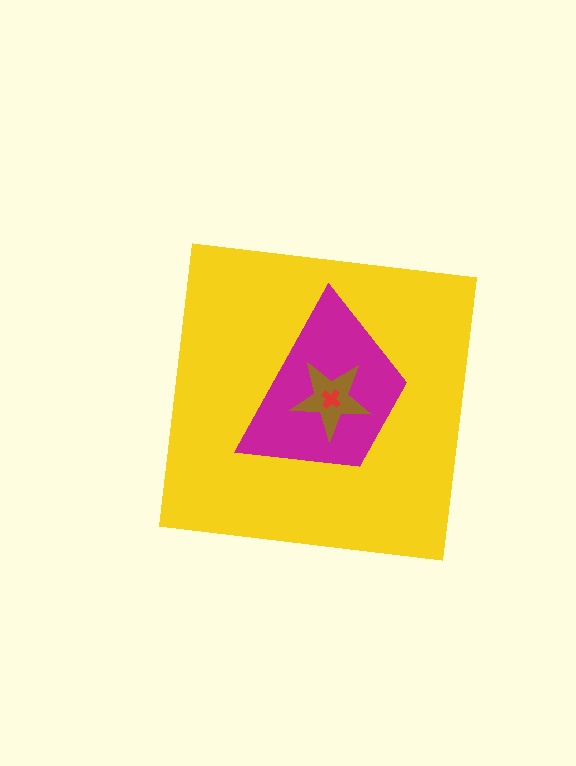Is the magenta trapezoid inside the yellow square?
Yes.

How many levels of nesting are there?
4.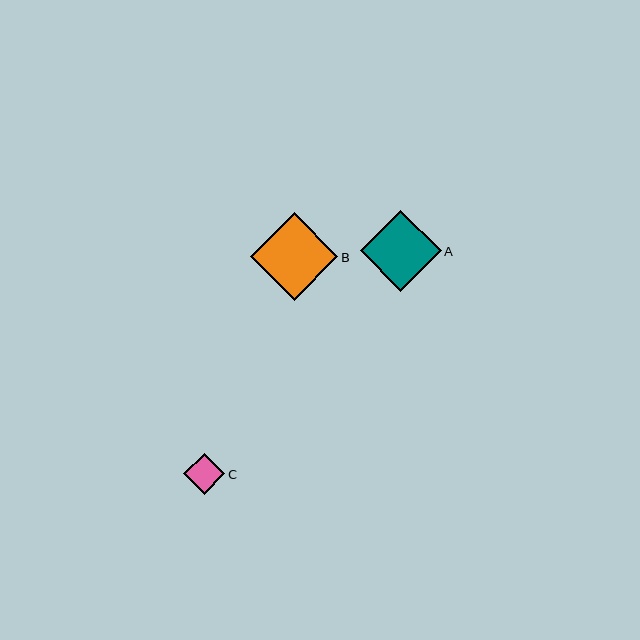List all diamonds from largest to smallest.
From largest to smallest: B, A, C.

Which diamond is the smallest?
Diamond C is the smallest with a size of approximately 41 pixels.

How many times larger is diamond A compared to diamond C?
Diamond A is approximately 2.0 times the size of diamond C.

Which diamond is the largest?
Diamond B is the largest with a size of approximately 88 pixels.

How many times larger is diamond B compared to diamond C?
Diamond B is approximately 2.1 times the size of diamond C.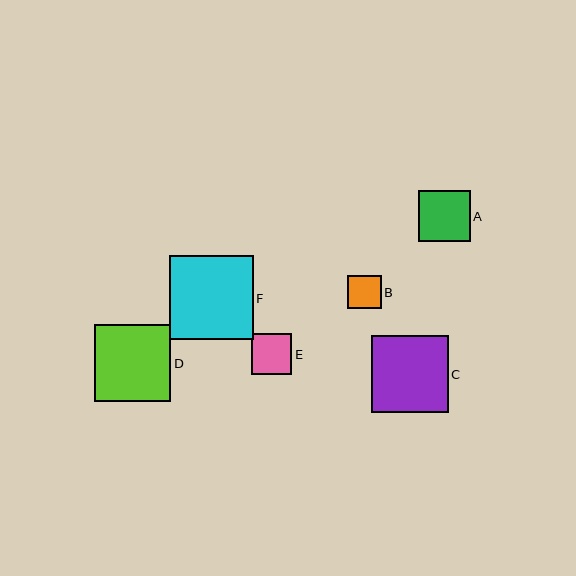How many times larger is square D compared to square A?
Square D is approximately 1.5 times the size of square A.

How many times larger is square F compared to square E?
Square F is approximately 2.1 times the size of square E.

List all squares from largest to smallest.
From largest to smallest: F, D, C, A, E, B.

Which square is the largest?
Square F is the largest with a size of approximately 84 pixels.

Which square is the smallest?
Square B is the smallest with a size of approximately 33 pixels.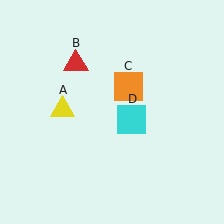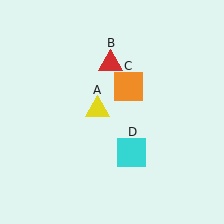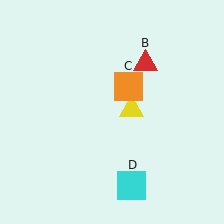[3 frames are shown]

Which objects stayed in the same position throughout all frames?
Orange square (object C) remained stationary.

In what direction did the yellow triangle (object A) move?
The yellow triangle (object A) moved right.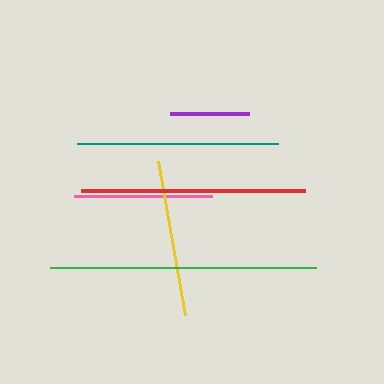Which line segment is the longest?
The green line is the longest at approximately 266 pixels.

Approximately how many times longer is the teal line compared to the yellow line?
The teal line is approximately 1.3 times the length of the yellow line.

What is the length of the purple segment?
The purple segment is approximately 79 pixels long.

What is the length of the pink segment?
The pink segment is approximately 138 pixels long.